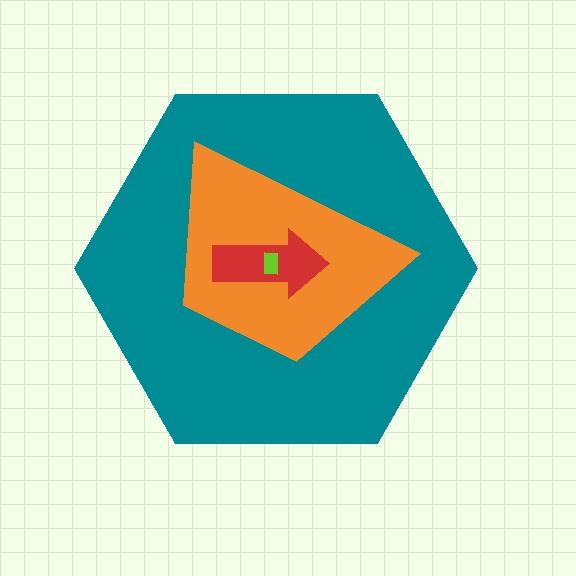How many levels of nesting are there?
4.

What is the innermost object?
The lime rectangle.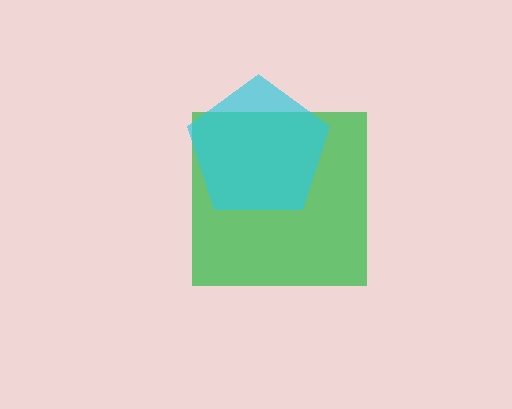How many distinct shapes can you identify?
There are 2 distinct shapes: a green square, a cyan pentagon.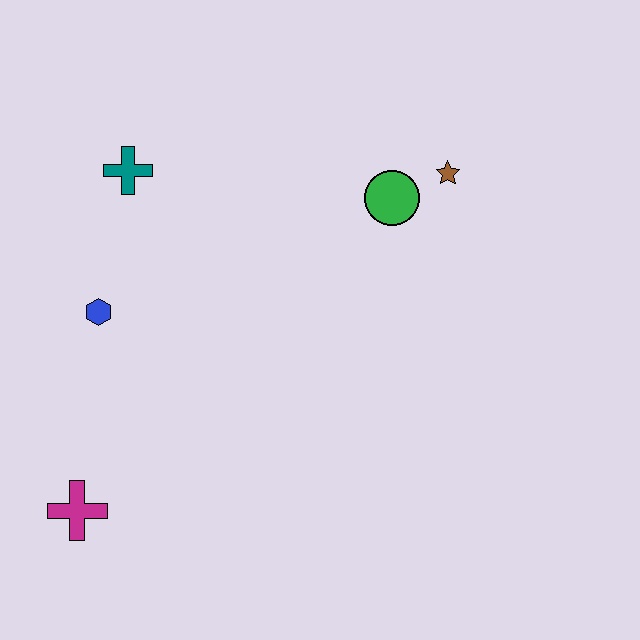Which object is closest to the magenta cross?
The blue hexagon is closest to the magenta cross.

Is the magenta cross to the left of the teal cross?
Yes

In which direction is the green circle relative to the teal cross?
The green circle is to the right of the teal cross.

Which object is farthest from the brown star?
The magenta cross is farthest from the brown star.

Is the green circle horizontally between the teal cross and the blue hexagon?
No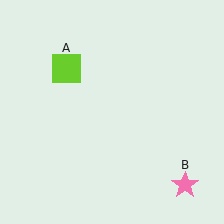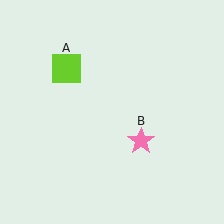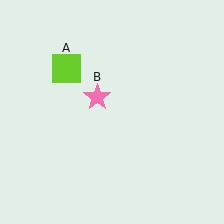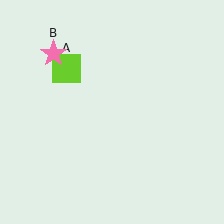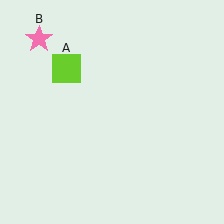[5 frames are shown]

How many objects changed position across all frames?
1 object changed position: pink star (object B).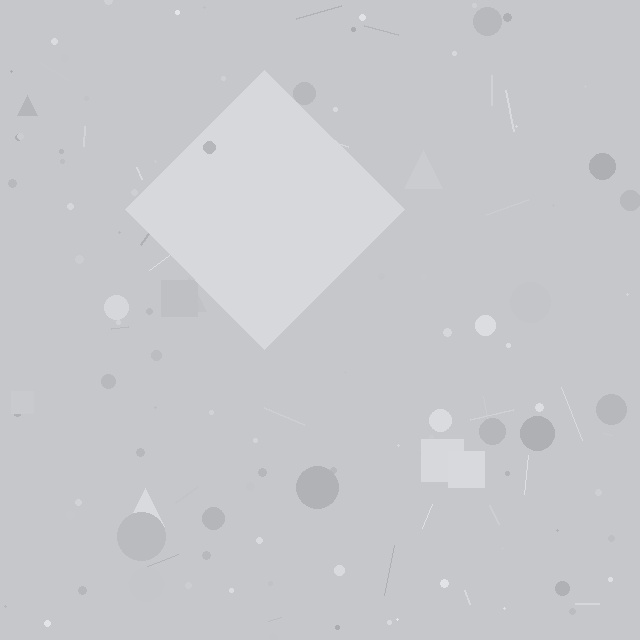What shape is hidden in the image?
A diamond is hidden in the image.